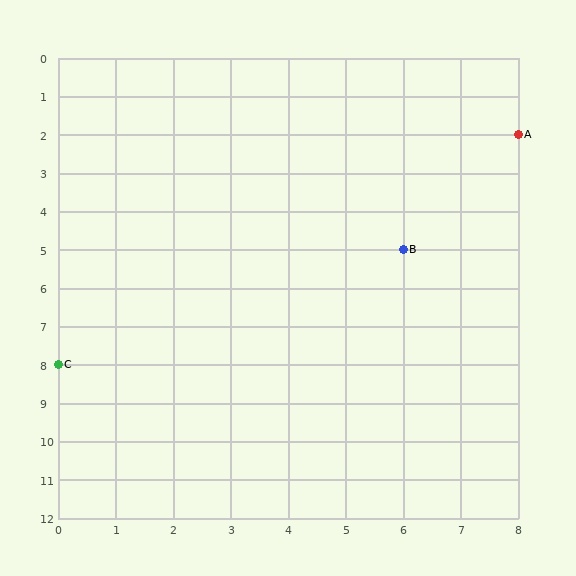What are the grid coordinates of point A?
Point A is at grid coordinates (8, 2).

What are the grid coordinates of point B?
Point B is at grid coordinates (6, 5).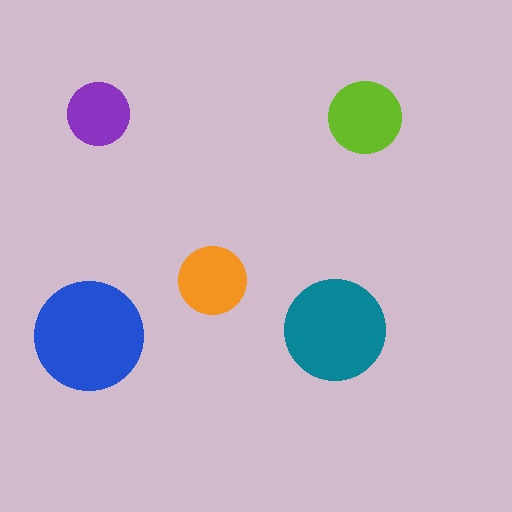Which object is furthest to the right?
The lime circle is rightmost.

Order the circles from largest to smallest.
the blue one, the teal one, the lime one, the orange one, the purple one.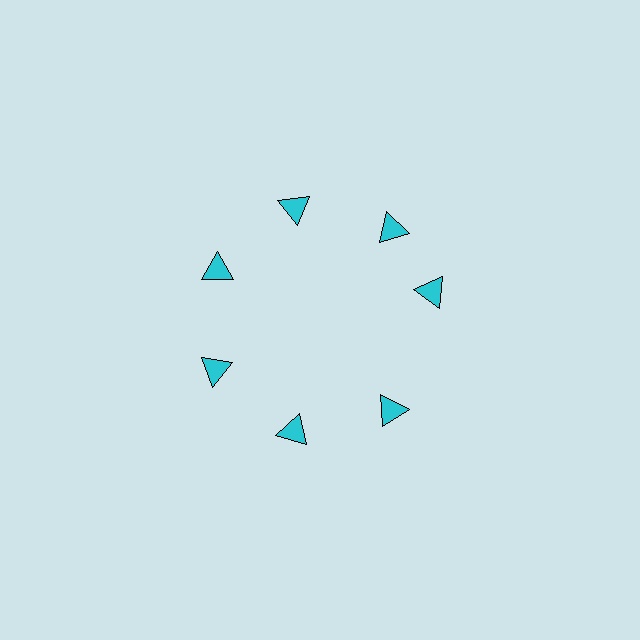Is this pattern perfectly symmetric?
No. The 7 cyan triangles are arranged in a ring, but one element near the 3 o'clock position is rotated out of alignment along the ring, breaking the 7-fold rotational symmetry.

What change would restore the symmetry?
The symmetry would be restored by rotating it back into even spacing with its neighbors so that all 7 triangles sit at equal angles and equal distance from the center.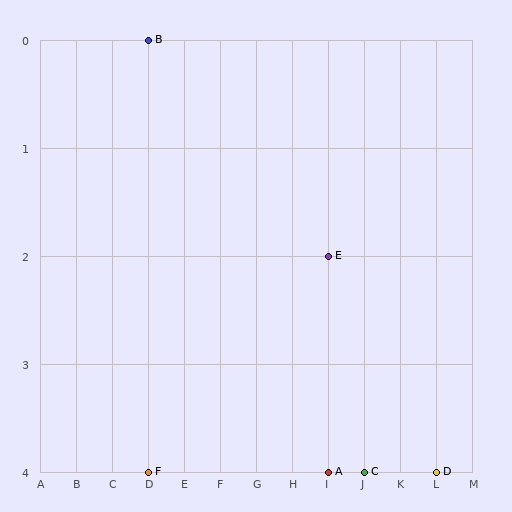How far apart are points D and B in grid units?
Points D and B are 8 columns and 4 rows apart (about 8.9 grid units diagonally).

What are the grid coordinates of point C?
Point C is at grid coordinates (J, 4).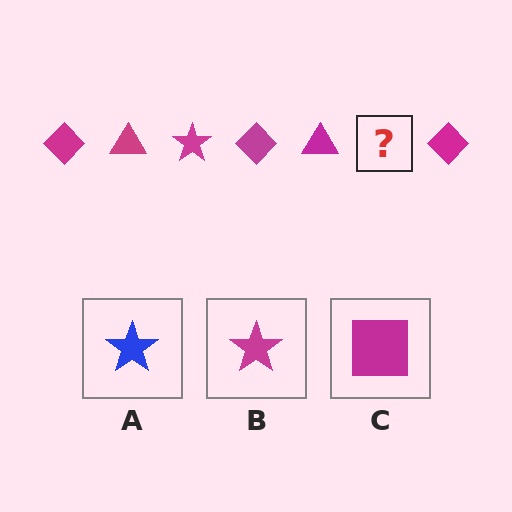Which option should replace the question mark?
Option B.